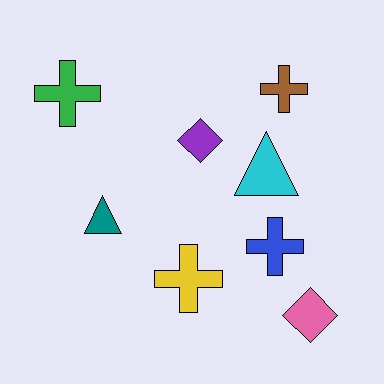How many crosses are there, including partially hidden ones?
There are 4 crosses.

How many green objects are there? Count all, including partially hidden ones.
There is 1 green object.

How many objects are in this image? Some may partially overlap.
There are 8 objects.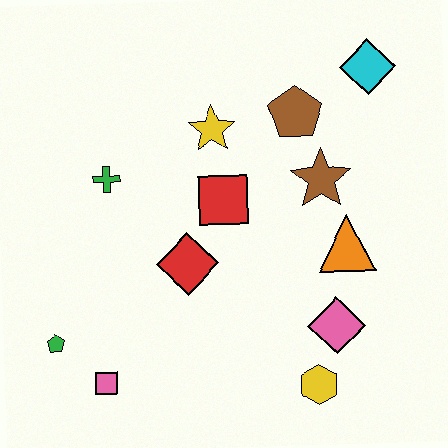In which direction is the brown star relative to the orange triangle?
The brown star is above the orange triangle.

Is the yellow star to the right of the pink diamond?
No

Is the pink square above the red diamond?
No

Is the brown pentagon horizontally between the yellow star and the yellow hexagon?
Yes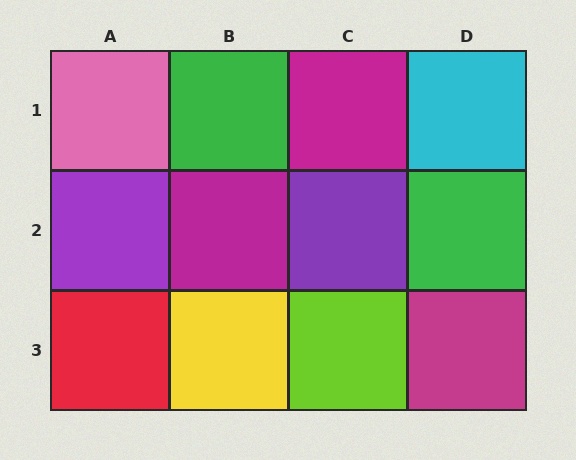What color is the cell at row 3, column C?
Lime.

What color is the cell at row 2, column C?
Purple.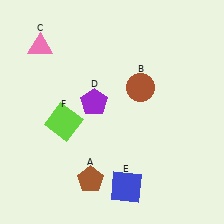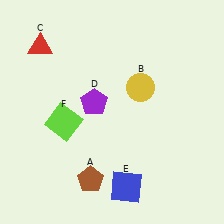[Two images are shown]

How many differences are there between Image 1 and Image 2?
There are 2 differences between the two images.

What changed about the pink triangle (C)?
In Image 1, C is pink. In Image 2, it changed to red.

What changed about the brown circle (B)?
In Image 1, B is brown. In Image 2, it changed to yellow.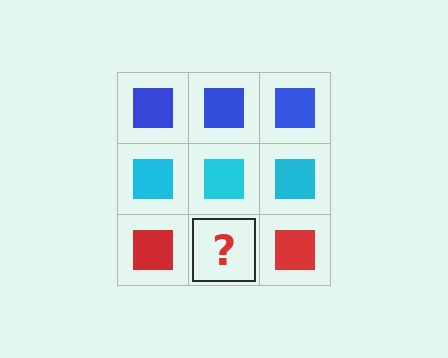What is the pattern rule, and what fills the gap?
The rule is that each row has a consistent color. The gap should be filled with a red square.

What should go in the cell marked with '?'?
The missing cell should contain a red square.